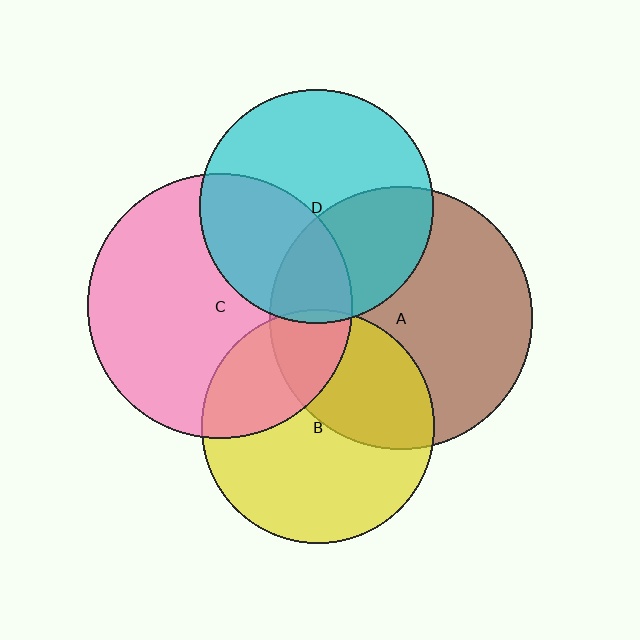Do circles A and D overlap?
Yes.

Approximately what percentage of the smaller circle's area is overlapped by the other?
Approximately 35%.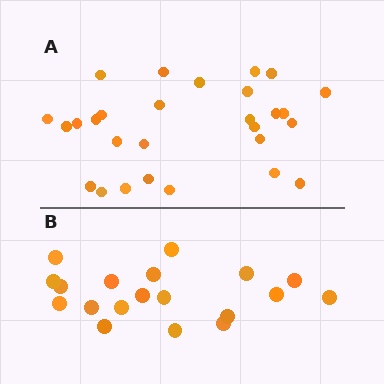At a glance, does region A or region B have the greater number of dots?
Region A (the top region) has more dots.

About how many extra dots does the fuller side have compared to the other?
Region A has roughly 8 or so more dots than region B.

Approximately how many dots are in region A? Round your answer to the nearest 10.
About 30 dots. (The exact count is 28, which rounds to 30.)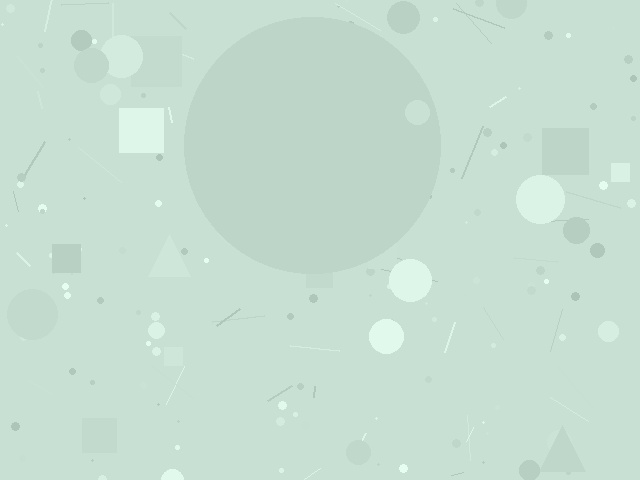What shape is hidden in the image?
A circle is hidden in the image.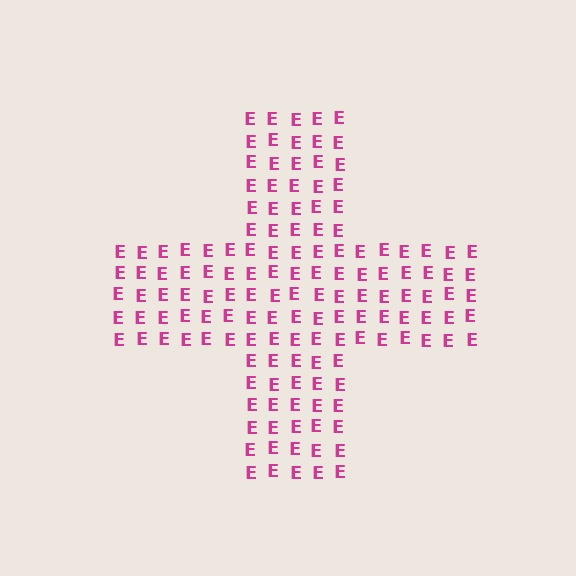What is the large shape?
The large shape is a cross.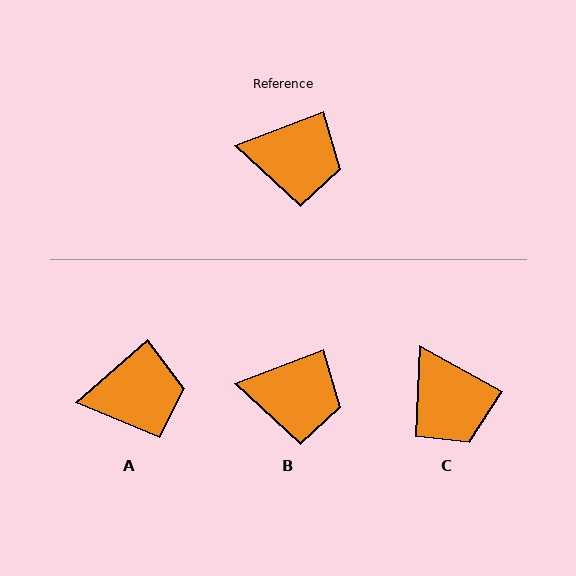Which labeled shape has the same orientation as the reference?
B.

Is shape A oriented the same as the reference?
No, it is off by about 20 degrees.